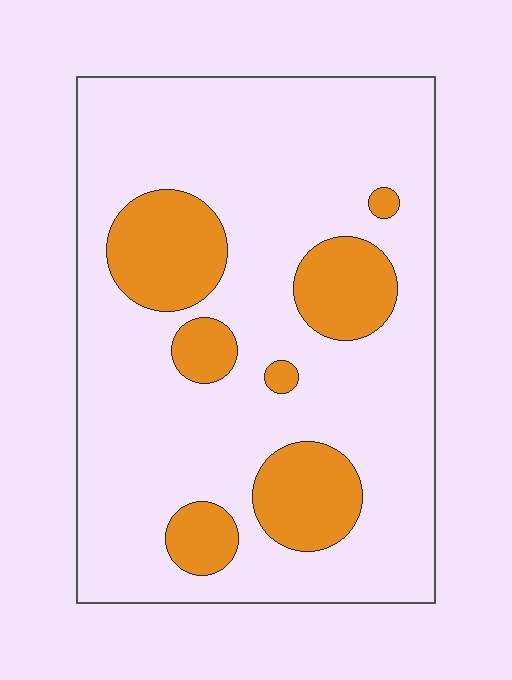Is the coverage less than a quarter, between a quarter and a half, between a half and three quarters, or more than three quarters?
Less than a quarter.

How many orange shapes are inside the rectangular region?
7.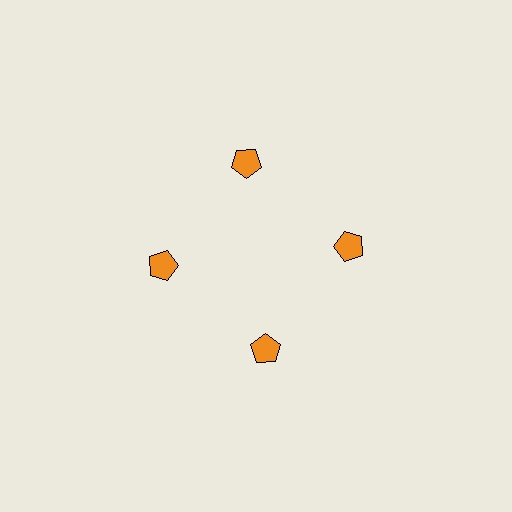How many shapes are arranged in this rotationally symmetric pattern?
There are 4 shapes, arranged in 4 groups of 1.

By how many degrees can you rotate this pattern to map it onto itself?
The pattern maps onto itself every 90 degrees of rotation.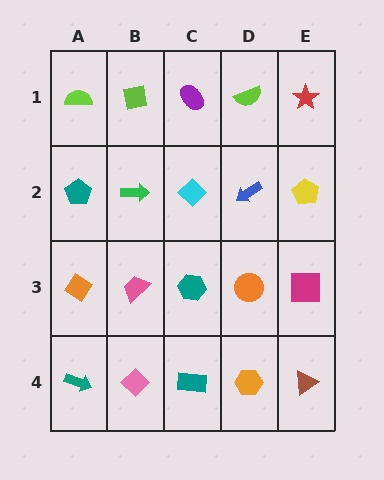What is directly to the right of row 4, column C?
An orange hexagon.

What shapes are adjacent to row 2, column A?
A lime semicircle (row 1, column A), an orange diamond (row 3, column A), a green arrow (row 2, column B).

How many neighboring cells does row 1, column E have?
2.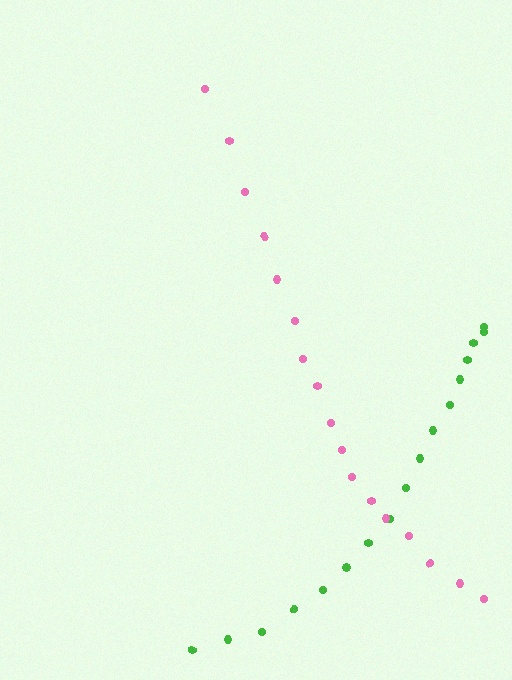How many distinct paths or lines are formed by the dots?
There are 2 distinct paths.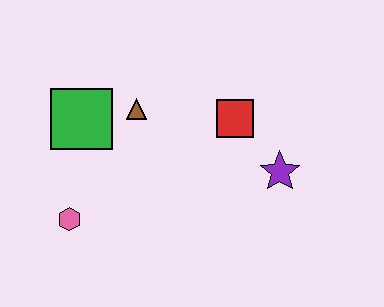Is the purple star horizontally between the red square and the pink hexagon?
No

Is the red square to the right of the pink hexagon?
Yes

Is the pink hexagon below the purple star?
Yes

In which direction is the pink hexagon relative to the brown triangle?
The pink hexagon is below the brown triangle.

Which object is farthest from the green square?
The purple star is farthest from the green square.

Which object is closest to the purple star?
The red square is closest to the purple star.